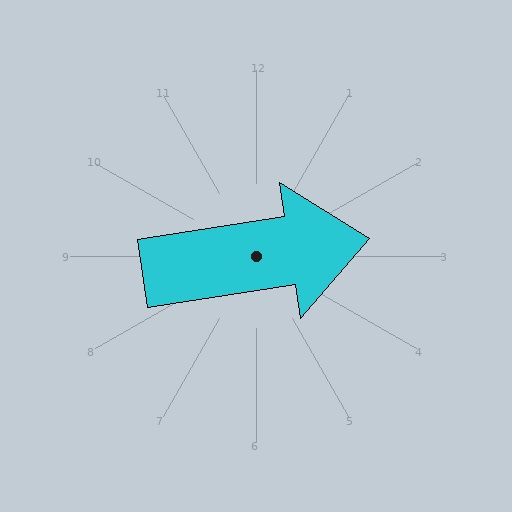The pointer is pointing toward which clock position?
Roughly 3 o'clock.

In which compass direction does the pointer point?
East.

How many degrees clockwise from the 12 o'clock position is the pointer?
Approximately 81 degrees.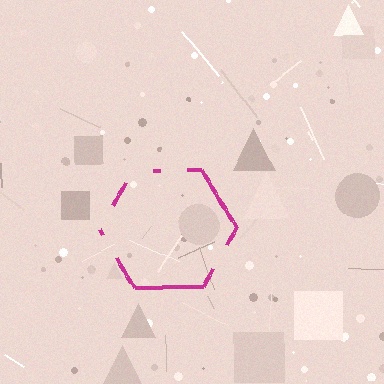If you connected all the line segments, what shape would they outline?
They would outline a hexagon.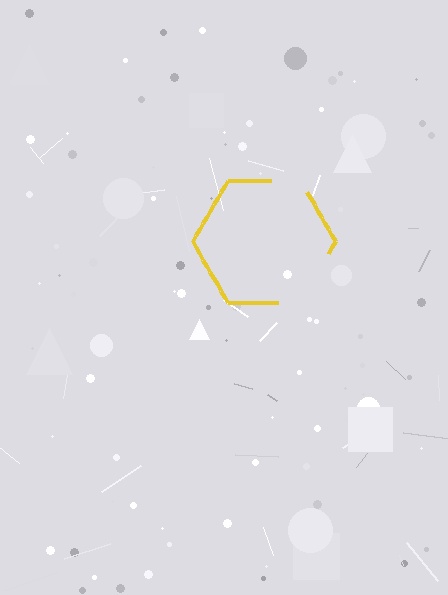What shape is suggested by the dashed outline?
The dashed outline suggests a hexagon.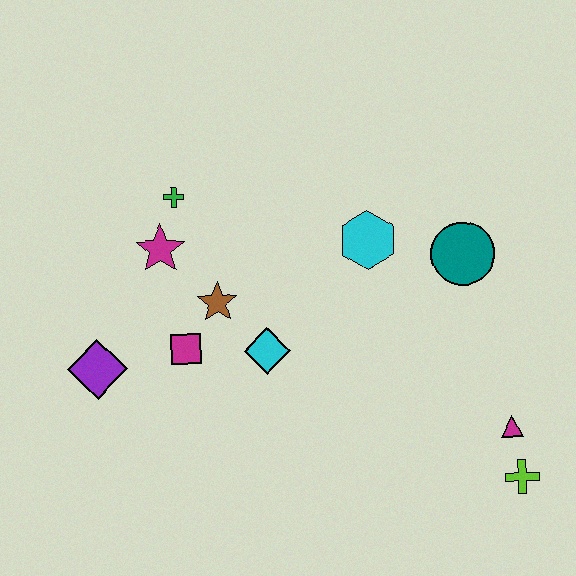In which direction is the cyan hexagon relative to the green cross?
The cyan hexagon is to the right of the green cross.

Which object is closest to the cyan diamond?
The brown star is closest to the cyan diamond.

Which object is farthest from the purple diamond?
The lime cross is farthest from the purple diamond.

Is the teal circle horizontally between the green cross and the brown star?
No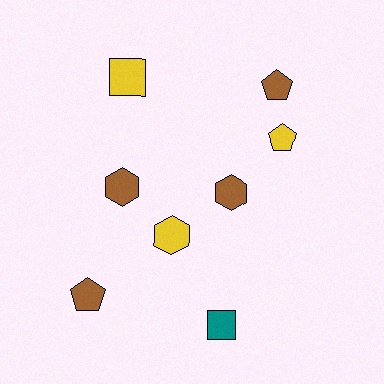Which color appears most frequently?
Brown, with 4 objects.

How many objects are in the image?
There are 8 objects.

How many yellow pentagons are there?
There is 1 yellow pentagon.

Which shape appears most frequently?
Hexagon, with 3 objects.